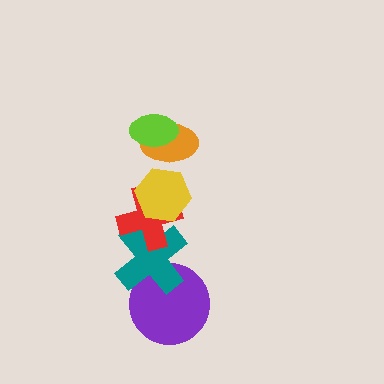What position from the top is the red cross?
The red cross is 4th from the top.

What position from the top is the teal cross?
The teal cross is 5th from the top.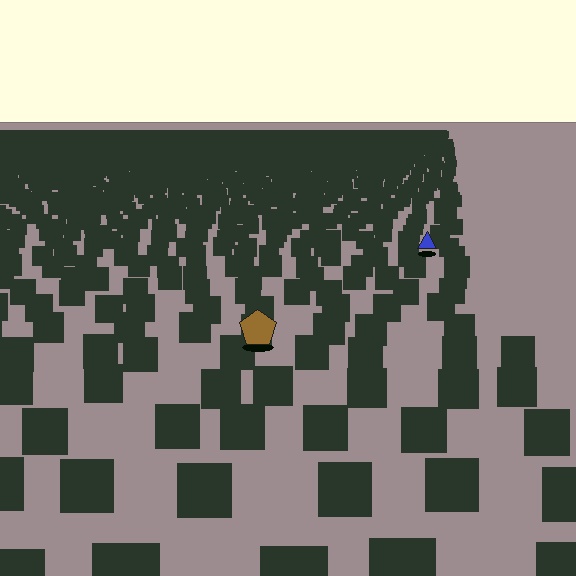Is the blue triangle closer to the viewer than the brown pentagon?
No. The brown pentagon is closer — you can tell from the texture gradient: the ground texture is coarser near it.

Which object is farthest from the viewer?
The blue triangle is farthest from the viewer. It appears smaller and the ground texture around it is denser.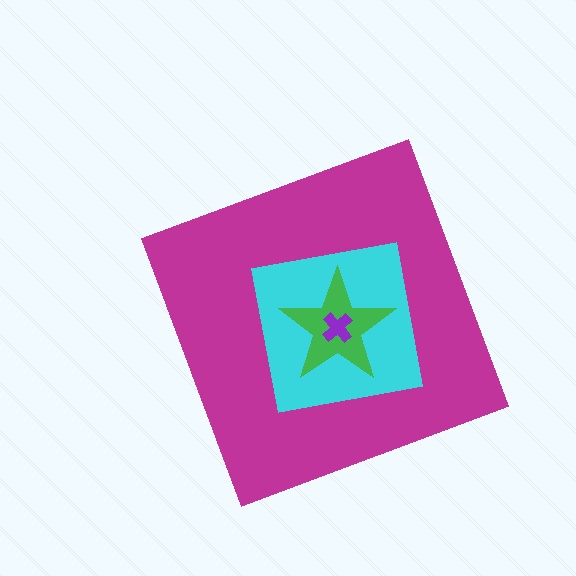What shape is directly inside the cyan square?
The green star.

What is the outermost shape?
The magenta diamond.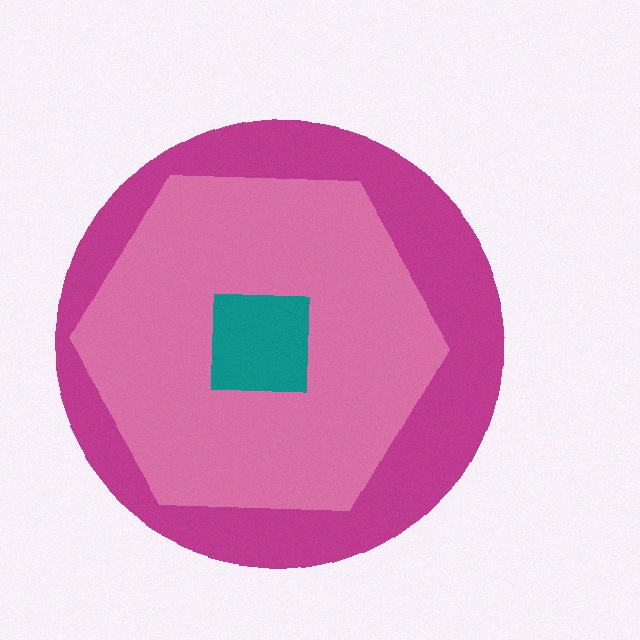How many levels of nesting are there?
3.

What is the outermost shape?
The magenta circle.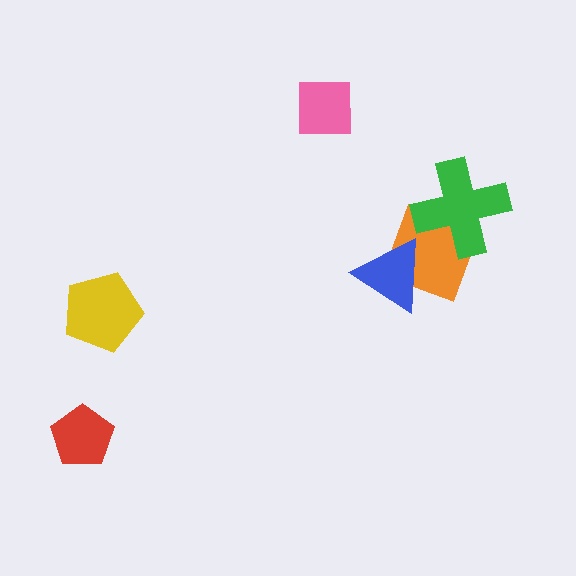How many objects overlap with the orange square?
2 objects overlap with the orange square.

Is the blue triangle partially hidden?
No, no other shape covers it.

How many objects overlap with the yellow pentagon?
0 objects overlap with the yellow pentagon.